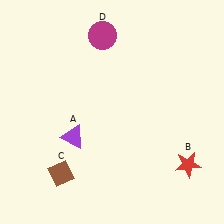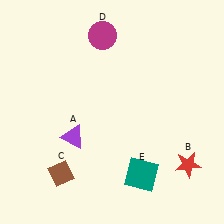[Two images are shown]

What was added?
A teal square (E) was added in Image 2.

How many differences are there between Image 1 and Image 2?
There is 1 difference between the two images.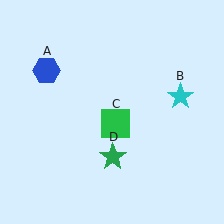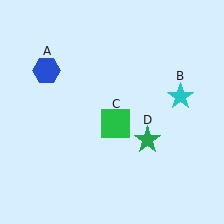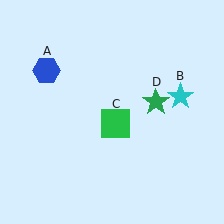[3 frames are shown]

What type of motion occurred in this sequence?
The green star (object D) rotated counterclockwise around the center of the scene.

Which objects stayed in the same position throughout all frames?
Blue hexagon (object A) and cyan star (object B) and green square (object C) remained stationary.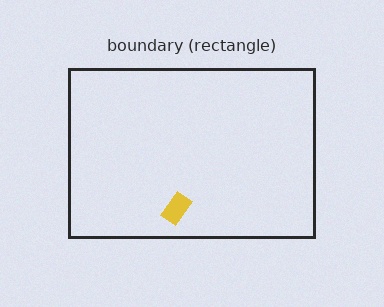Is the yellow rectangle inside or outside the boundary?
Inside.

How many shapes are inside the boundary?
1 inside, 0 outside.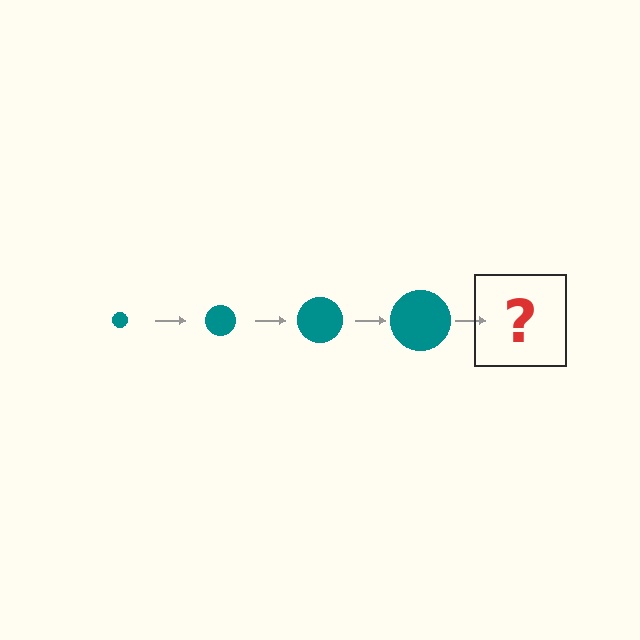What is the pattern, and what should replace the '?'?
The pattern is that the circle gets progressively larger each step. The '?' should be a teal circle, larger than the previous one.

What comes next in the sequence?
The next element should be a teal circle, larger than the previous one.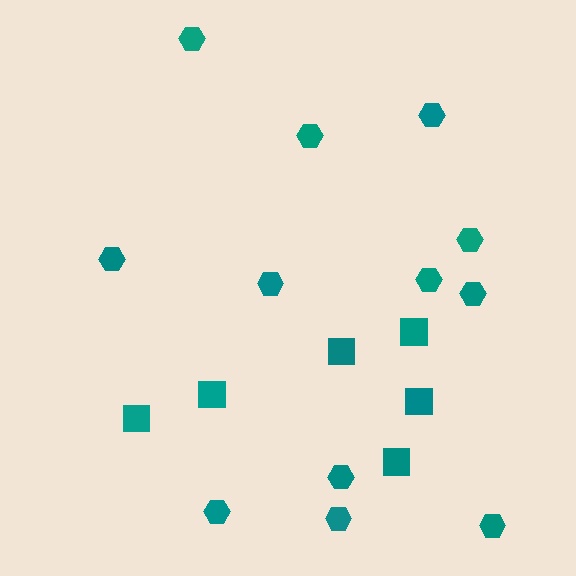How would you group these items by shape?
There are 2 groups: one group of hexagons (12) and one group of squares (6).